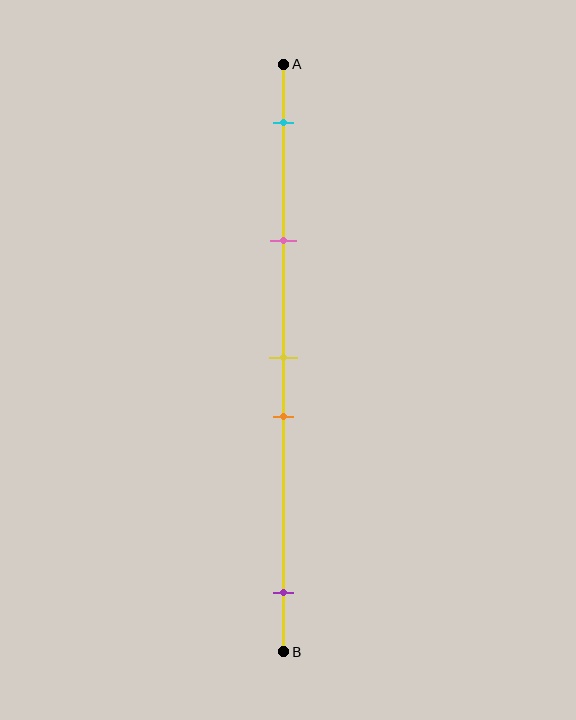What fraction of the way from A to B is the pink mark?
The pink mark is approximately 30% (0.3) of the way from A to B.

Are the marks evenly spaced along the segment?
No, the marks are not evenly spaced.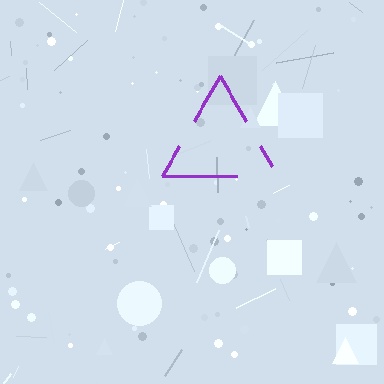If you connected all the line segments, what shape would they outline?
They would outline a triangle.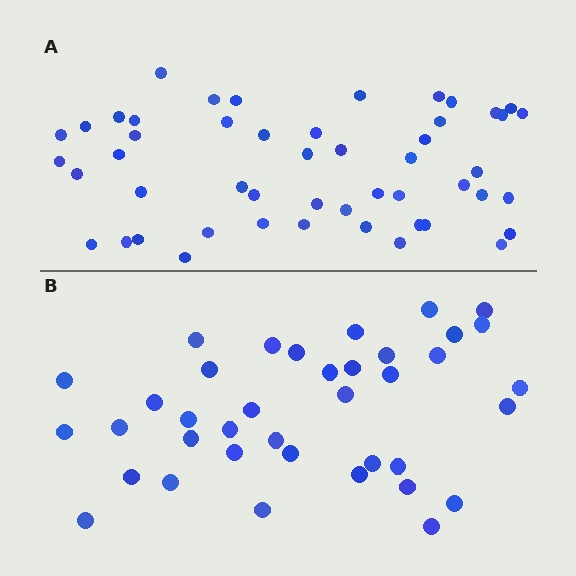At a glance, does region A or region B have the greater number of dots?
Region A (the top region) has more dots.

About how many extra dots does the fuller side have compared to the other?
Region A has roughly 12 or so more dots than region B.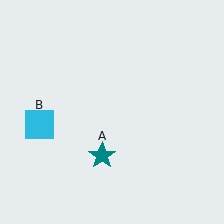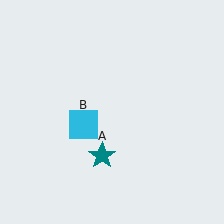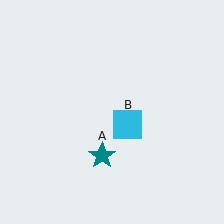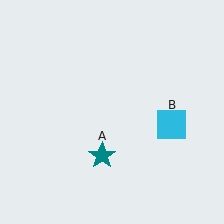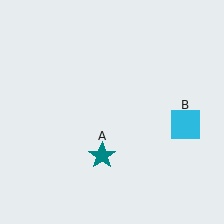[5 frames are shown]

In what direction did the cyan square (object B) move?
The cyan square (object B) moved right.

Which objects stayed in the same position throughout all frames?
Teal star (object A) remained stationary.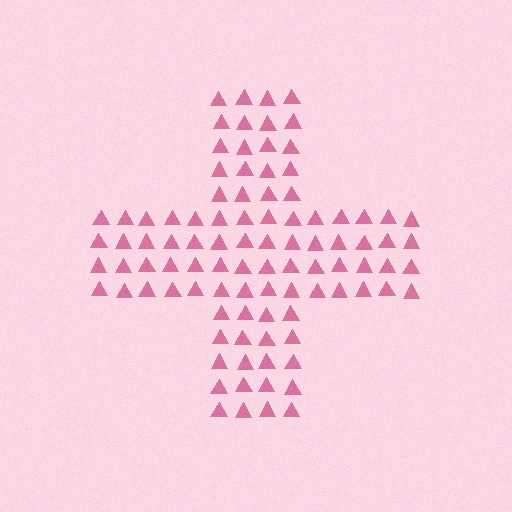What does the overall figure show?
The overall figure shows a cross.